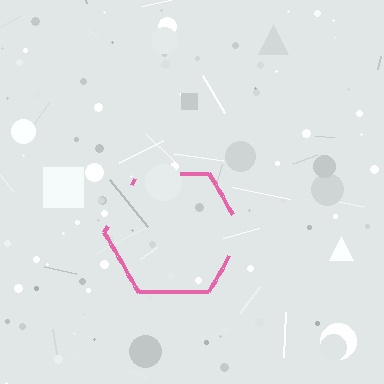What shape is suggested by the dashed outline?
The dashed outline suggests a hexagon.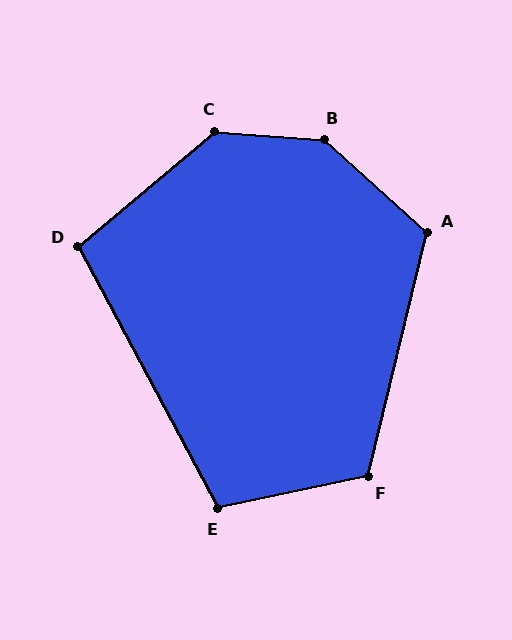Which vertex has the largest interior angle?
B, at approximately 142 degrees.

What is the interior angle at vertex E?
Approximately 106 degrees (obtuse).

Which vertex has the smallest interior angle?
D, at approximately 102 degrees.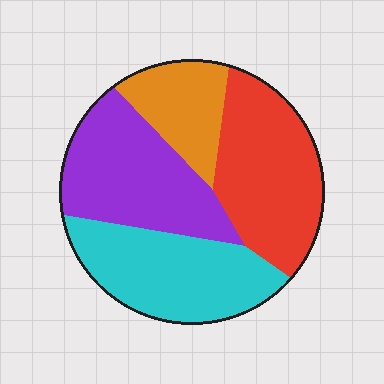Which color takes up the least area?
Orange, at roughly 15%.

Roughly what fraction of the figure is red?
Red covers roughly 30% of the figure.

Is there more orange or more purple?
Purple.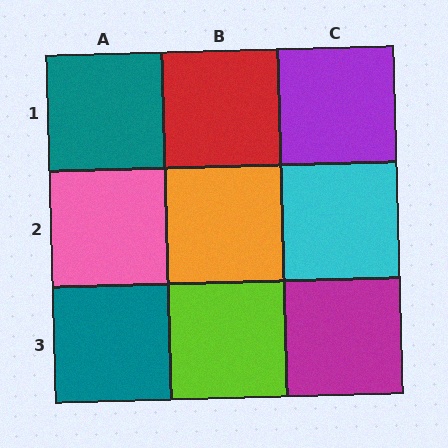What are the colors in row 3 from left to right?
Teal, lime, magenta.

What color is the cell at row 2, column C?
Cyan.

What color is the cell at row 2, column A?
Pink.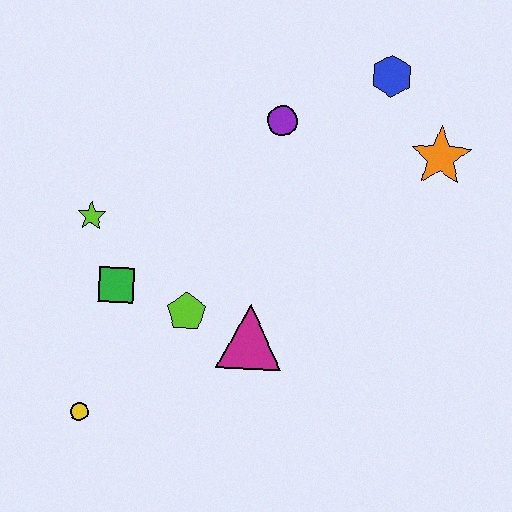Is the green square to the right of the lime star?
Yes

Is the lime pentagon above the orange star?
No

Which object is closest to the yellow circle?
The green square is closest to the yellow circle.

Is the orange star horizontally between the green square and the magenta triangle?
No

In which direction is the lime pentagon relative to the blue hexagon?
The lime pentagon is below the blue hexagon.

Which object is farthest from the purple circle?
The yellow circle is farthest from the purple circle.